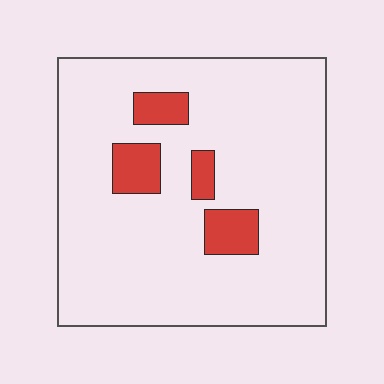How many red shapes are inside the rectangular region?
4.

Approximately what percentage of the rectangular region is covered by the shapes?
Approximately 10%.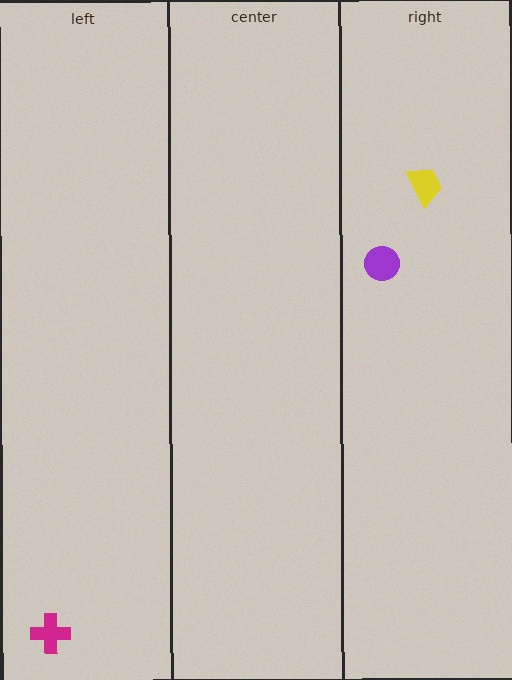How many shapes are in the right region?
2.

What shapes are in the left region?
The magenta cross.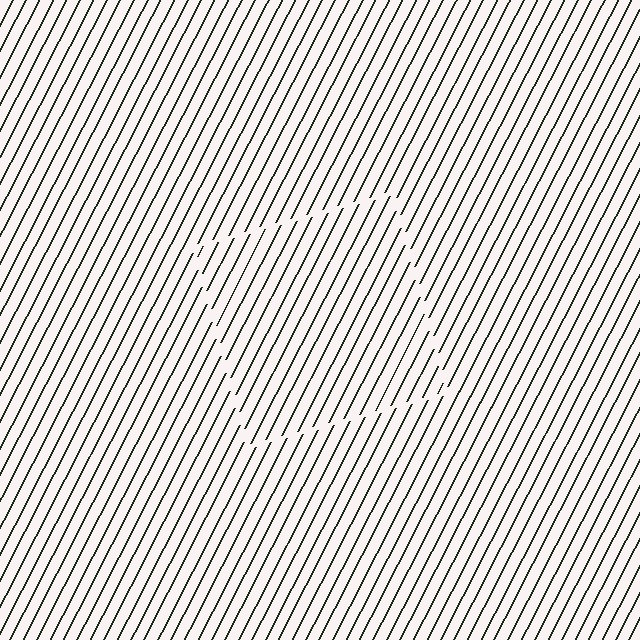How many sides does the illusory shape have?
4 sides — the line-ends trace a square.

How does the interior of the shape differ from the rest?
The interior of the shape contains the same grating, shifted by half a period — the contour is defined by the phase discontinuity where line-ends from the inner and outer gratings abut.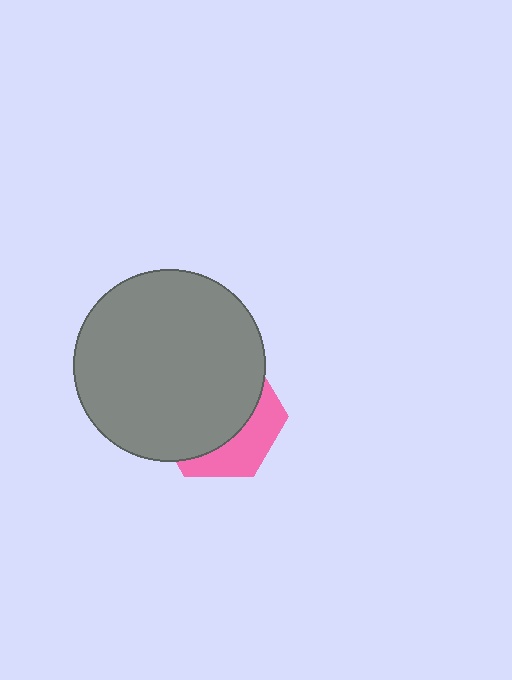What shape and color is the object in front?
The object in front is a gray circle.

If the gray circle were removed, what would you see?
You would see the complete pink hexagon.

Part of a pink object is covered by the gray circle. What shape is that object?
It is a hexagon.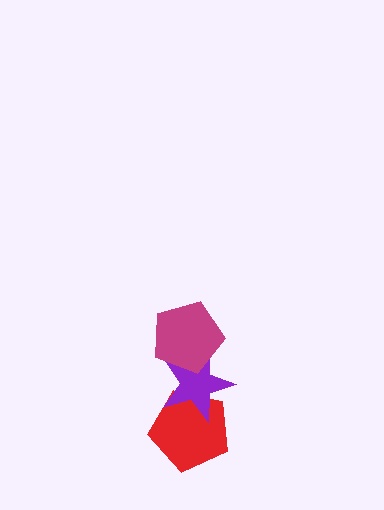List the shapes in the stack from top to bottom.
From top to bottom: the magenta pentagon, the purple star, the red pentagon.